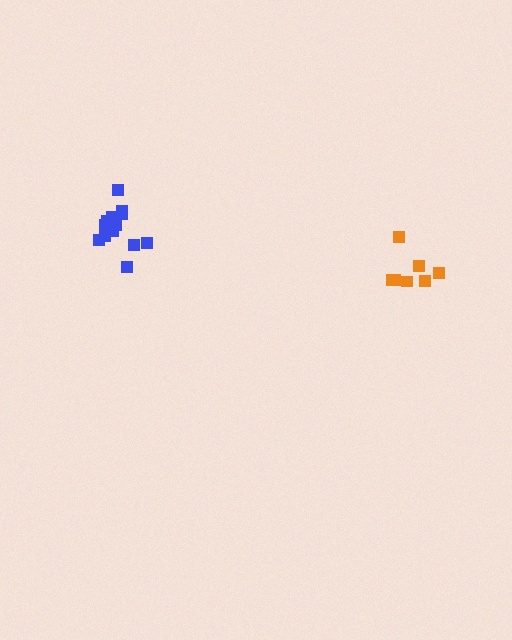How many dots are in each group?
Group 1: 13 dots, Group 2: 7 dots (20 total).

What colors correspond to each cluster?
The clusters are colored: blue, orange.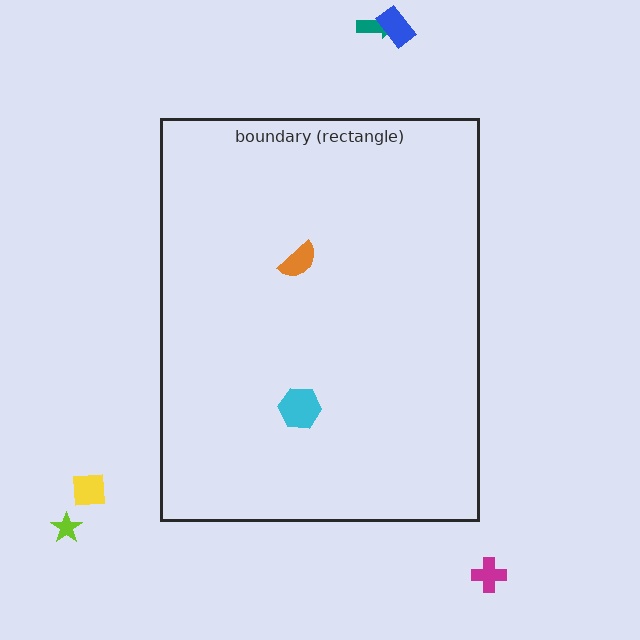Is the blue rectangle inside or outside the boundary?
Outside.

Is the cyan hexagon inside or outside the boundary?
Inside.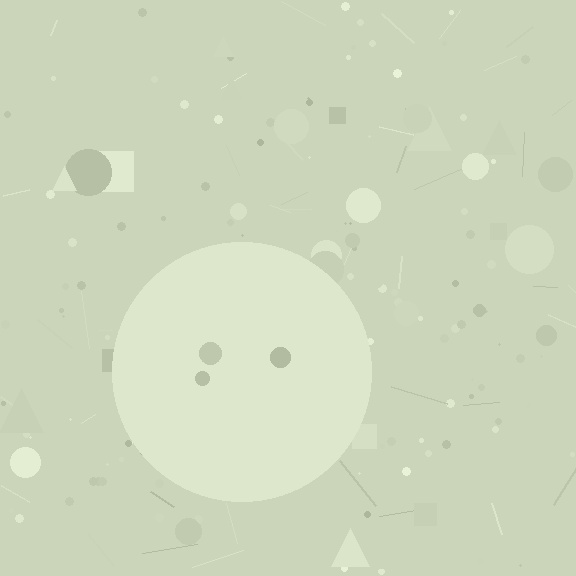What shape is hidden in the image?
A circle is hidden in the image.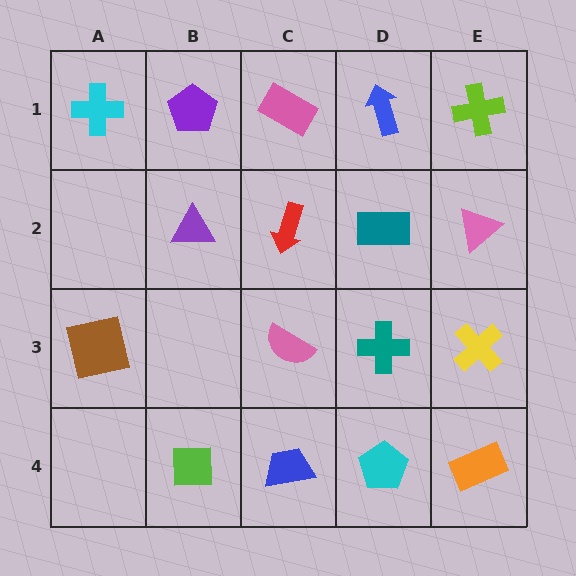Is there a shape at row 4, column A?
No, that cell is empty.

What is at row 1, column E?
A lime cross.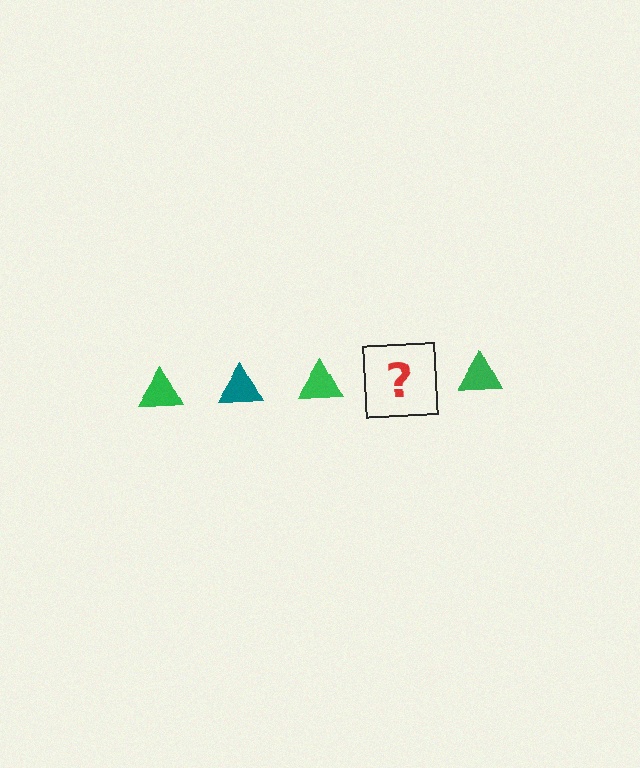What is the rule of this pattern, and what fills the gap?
The rule is that the pattern cycles through green, teal triangles. The gap should be filled with a teal triangle.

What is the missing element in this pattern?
The missing element is a teal triangle.